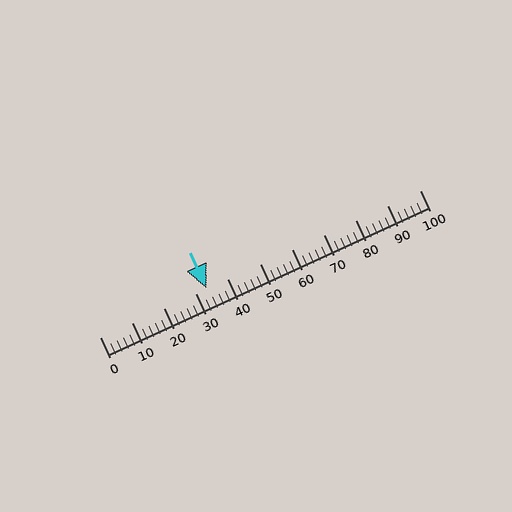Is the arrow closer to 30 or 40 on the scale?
The arrow is closer to 30.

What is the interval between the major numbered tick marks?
The major tick marks are spaced 10 units apart.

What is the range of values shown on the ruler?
The ruler shows values from 0 to 100.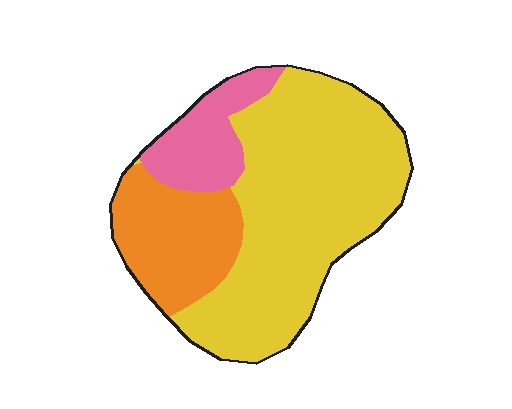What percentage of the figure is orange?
Orange covers 23% of the figure.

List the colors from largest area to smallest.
From largest to smallest: yellow, orange, pink.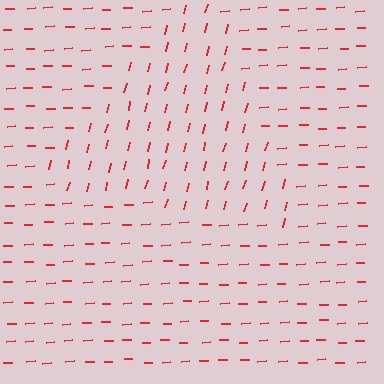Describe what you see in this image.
The image is filled with small red line segments. A triangle region in the image has lines oriented differently from the surrounding lines, creating a visible texture boundary.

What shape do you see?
I see a triangle.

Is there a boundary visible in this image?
Yes, there is a texture boundary formed by a change in line orientation.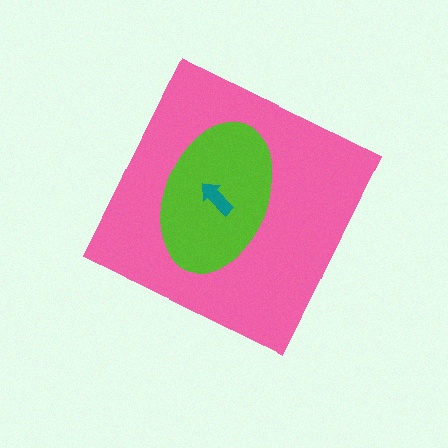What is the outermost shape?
The pink diamond.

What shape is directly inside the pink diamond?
The lime ellipse.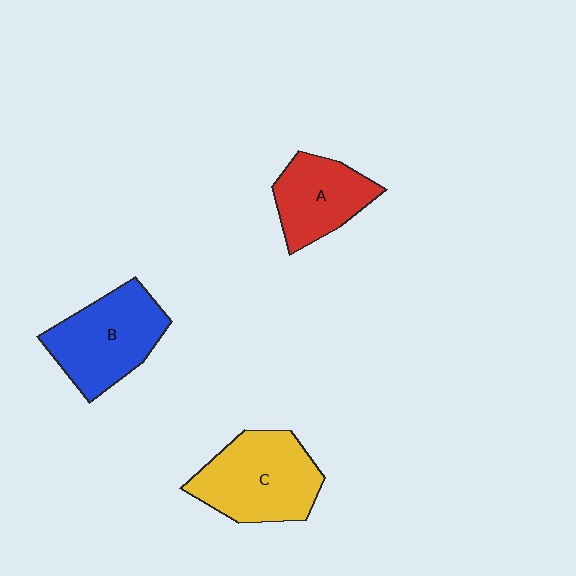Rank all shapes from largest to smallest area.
From largest to smallest: C (yellow), B (blue), A (red).